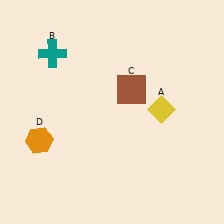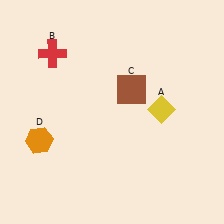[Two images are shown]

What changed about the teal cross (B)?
In Image 1, B is teal. In Image 2, it changed to red.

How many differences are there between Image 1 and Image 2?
There is 1 difference between the two images.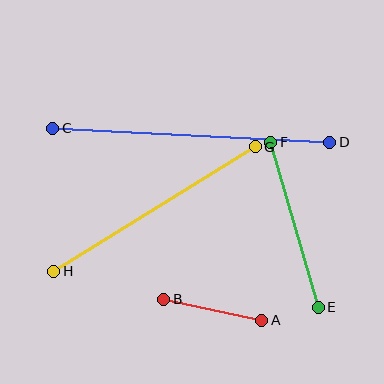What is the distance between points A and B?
The distance is approximately 100 pixels.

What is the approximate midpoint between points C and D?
The midpoint is at approximately (191, 135) pixels.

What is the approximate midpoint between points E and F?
The midpoint is at approximately (294, 225) pixels.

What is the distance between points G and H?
The distance is approximately 237 pixels.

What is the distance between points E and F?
The distance is approximately 171 pixels.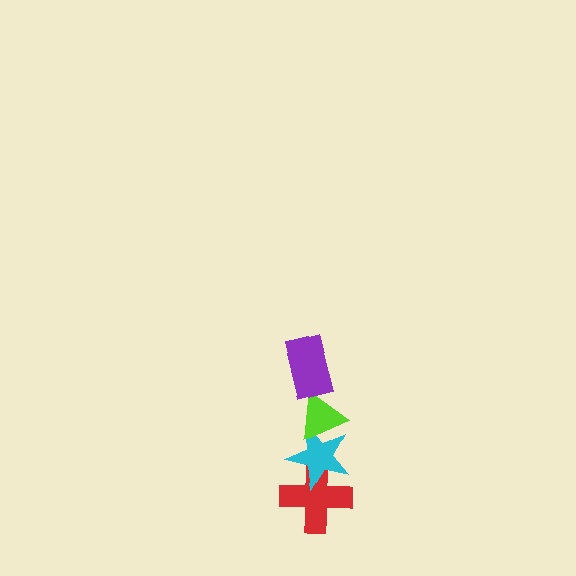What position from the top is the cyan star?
The cyan star is 3rd from the top.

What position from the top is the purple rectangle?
The purple rectangle is 1st from the top.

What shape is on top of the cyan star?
The lime triangle is on top of the cyan star.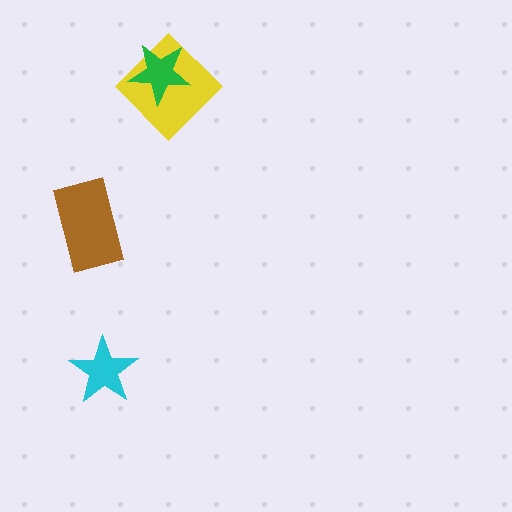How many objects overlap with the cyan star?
0 objects overlap with the cyan star.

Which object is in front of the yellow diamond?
The green star is in front of the yellow diamond.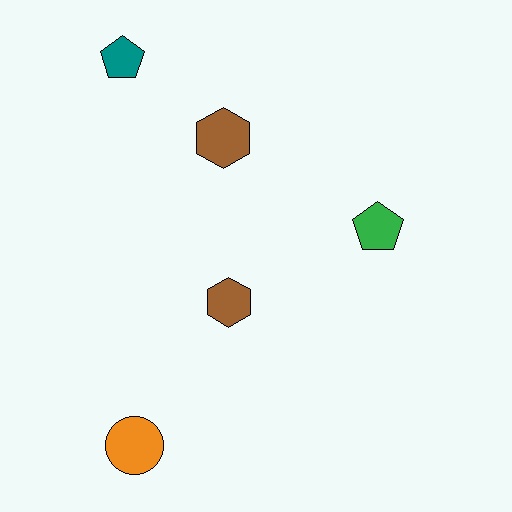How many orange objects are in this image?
There is 1 orange object.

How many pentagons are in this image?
There are 2 pentagons.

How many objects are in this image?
There are 5 objects.